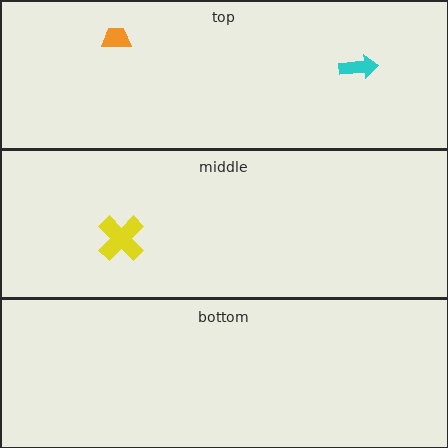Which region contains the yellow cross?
The middle region.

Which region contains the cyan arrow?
The top region.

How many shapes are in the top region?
2.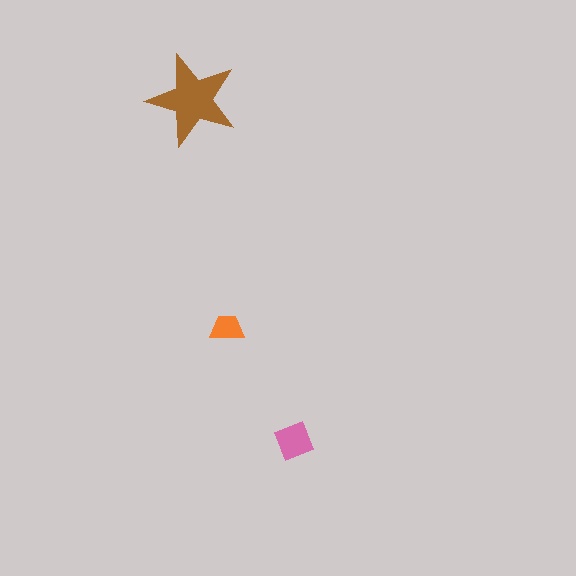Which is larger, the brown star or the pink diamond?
The brown star.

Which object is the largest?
The brown star.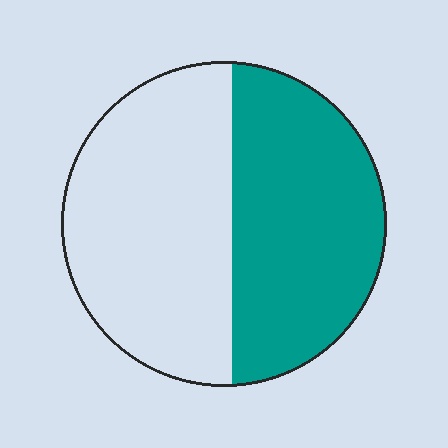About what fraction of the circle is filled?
About one half (1/2).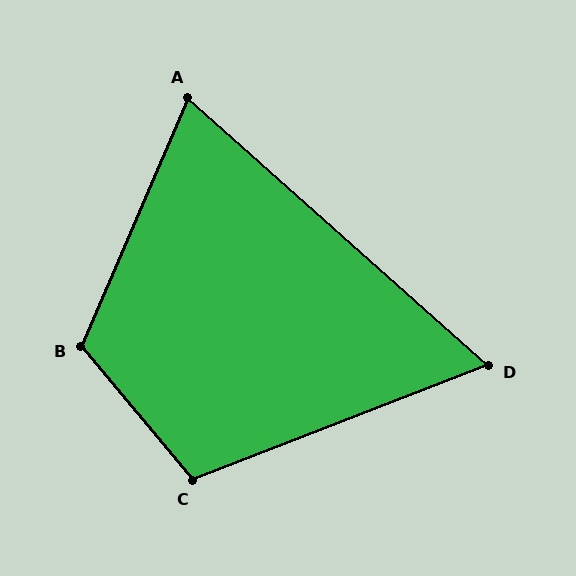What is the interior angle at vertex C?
Approximately 108 degrees (obtuse).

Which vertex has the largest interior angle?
B, at approximately 117 degrees.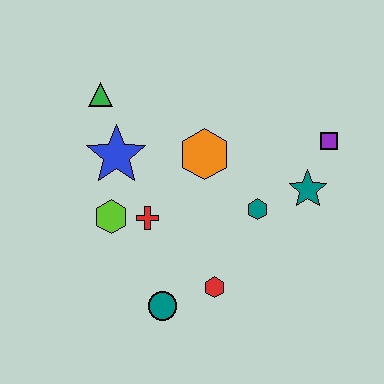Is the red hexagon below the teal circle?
No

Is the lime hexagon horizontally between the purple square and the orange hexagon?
No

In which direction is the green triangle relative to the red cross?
The green triangle is above the red cross.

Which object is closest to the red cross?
The lime hexagon is closest to the red cross.